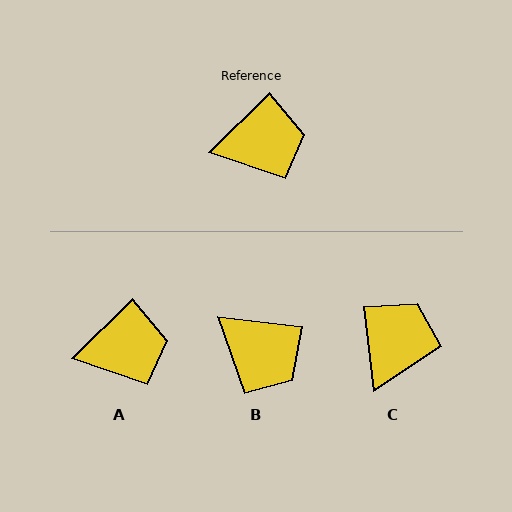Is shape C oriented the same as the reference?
No, it is off by about 52 degrees.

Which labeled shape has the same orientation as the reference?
A.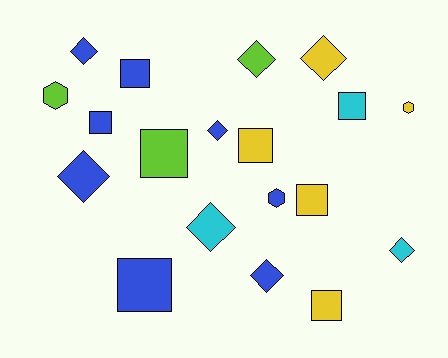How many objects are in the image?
There are 19 objects.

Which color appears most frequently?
Blue, with 8 objects.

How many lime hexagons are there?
There is 1 lime hexagon.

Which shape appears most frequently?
Diamond, with 8 objects.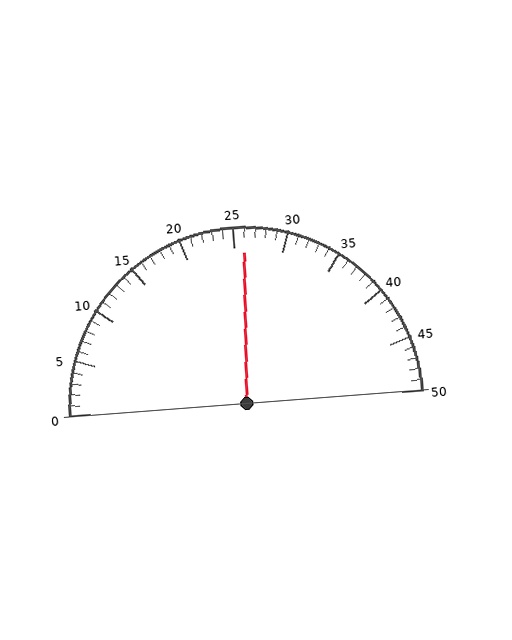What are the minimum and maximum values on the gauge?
The gauge ranges from 0 to 50.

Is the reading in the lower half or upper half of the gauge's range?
The reading is in the upper half of the range (0 to 50).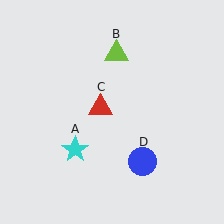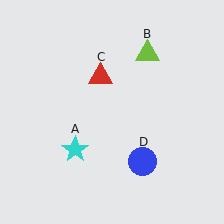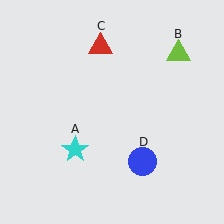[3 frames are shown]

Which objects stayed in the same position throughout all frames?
Cyan star (object A) and blue circle (object D) remained stationary.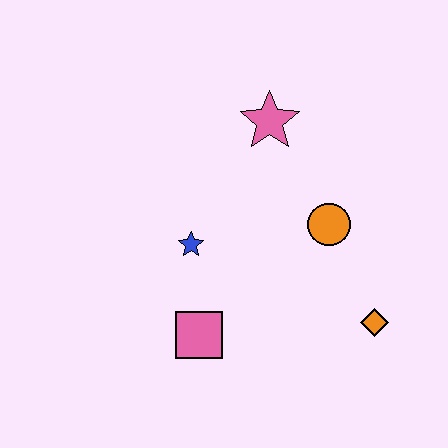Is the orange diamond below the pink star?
Yes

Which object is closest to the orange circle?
The orange diamond is closest to the orange circle.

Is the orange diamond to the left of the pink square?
No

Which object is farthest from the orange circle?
The pink square is farthest from the orange circle.